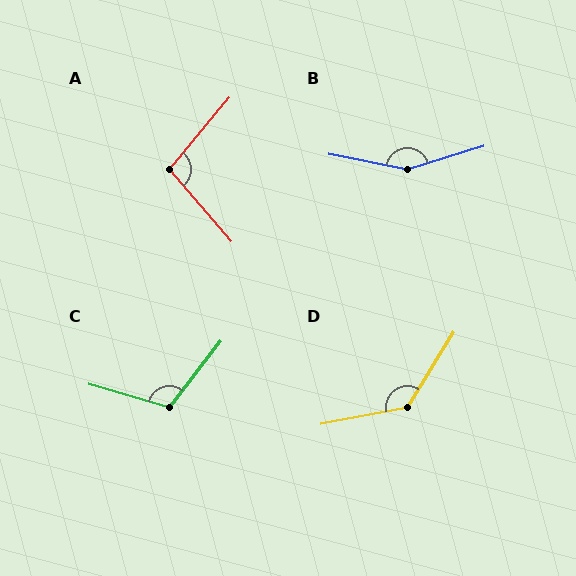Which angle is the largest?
B, at approximately 151 degrees.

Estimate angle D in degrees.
Approximately 133 degrees.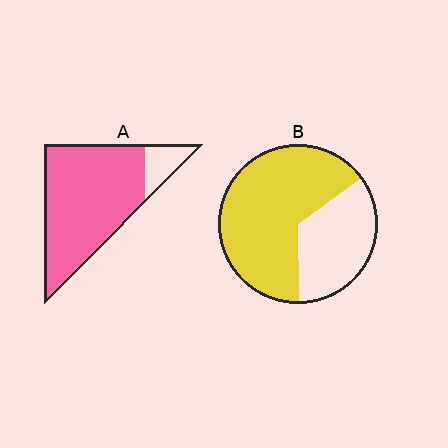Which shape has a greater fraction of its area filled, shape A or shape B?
Shape A.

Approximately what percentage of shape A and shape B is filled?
A is approximately 85% and B is approximately 65%.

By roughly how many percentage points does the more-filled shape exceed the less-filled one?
By roughly 20 percentage points (A over B).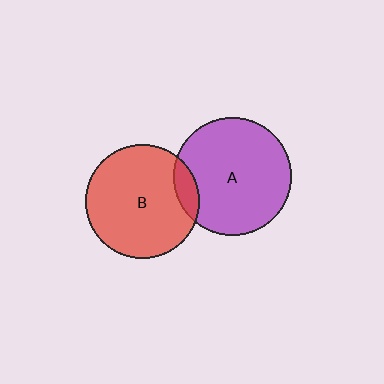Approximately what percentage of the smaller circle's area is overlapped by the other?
Approximately 10%.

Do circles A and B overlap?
Yes.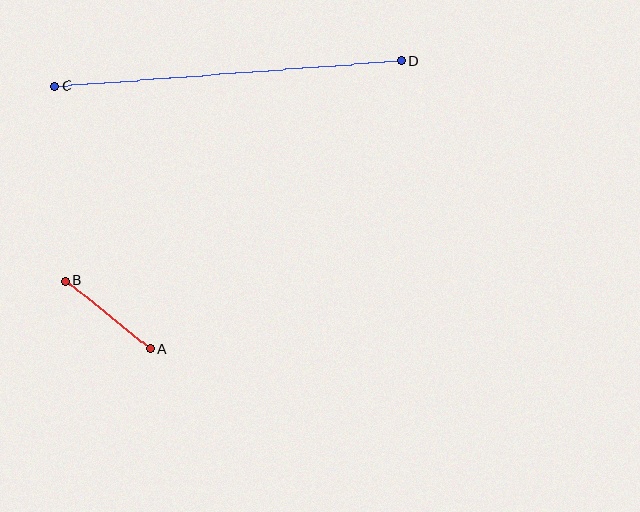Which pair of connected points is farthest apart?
Points C and D are farthest apart.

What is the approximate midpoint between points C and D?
The midpoint is at approximately (228, 73) pixels.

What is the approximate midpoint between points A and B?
The midpoint is at approximately (108, 315) pixels.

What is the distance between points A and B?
The distance is approximately 109 pixels.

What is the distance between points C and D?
The distance is approximately 348 pixels.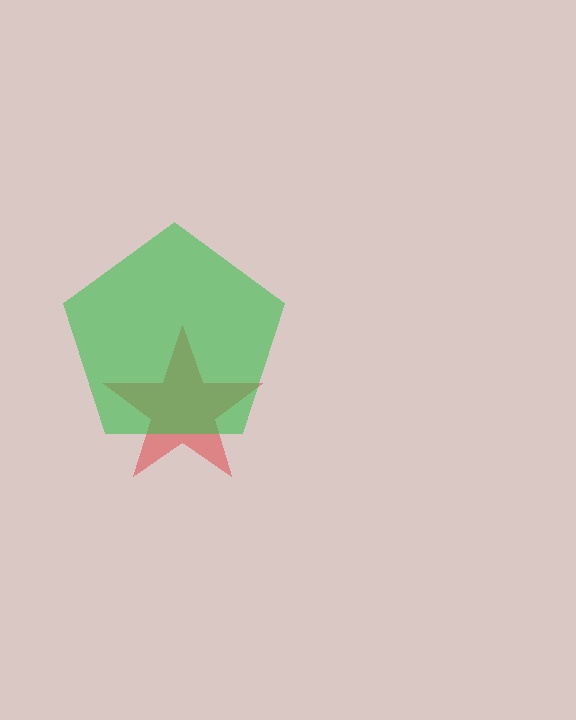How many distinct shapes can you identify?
There are 2 distinct shapes: a red star, a green pentagon.